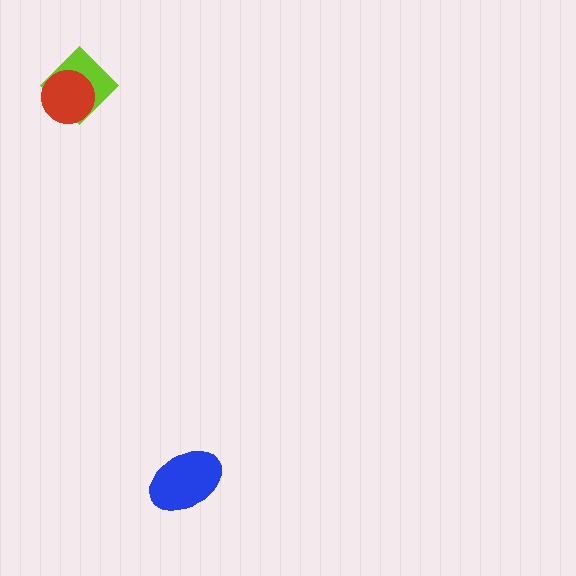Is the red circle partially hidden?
No, no other shape covers it.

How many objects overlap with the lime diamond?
1 object overlaps with the lime diamond.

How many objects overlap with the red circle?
1 object overlaps with the red circle.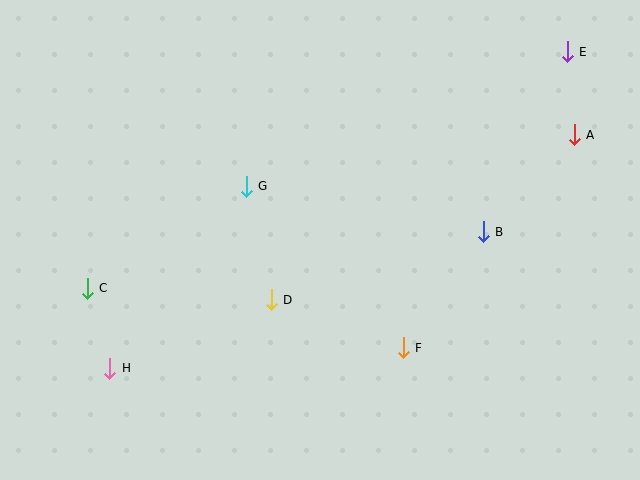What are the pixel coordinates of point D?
Point D is at (271, 300).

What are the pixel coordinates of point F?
Point F is at (403, 348).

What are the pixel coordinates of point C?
Point C is at (87, 288).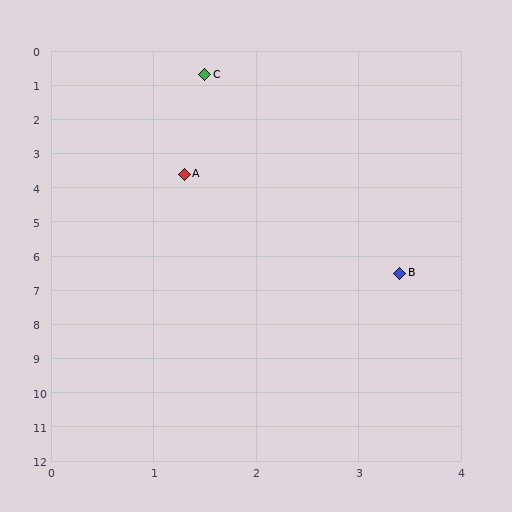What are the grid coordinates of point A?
Point A is at approximately (1.3, 3.6).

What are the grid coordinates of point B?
Point B is at approximately (3.4, 6.5).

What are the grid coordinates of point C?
Point C is at approximately (1.5, 0.7).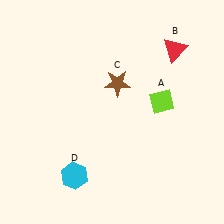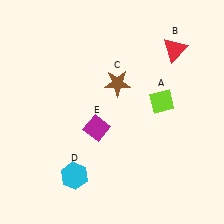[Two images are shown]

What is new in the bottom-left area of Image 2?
A magenta diamond (E) was added in the bottom-left area of Image 2.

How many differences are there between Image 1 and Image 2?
There is 1 difference between the two images.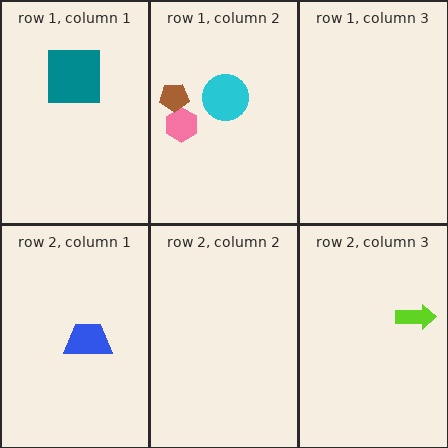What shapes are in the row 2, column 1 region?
The blue trapezoid.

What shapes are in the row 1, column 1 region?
The teal square.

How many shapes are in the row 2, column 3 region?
1.